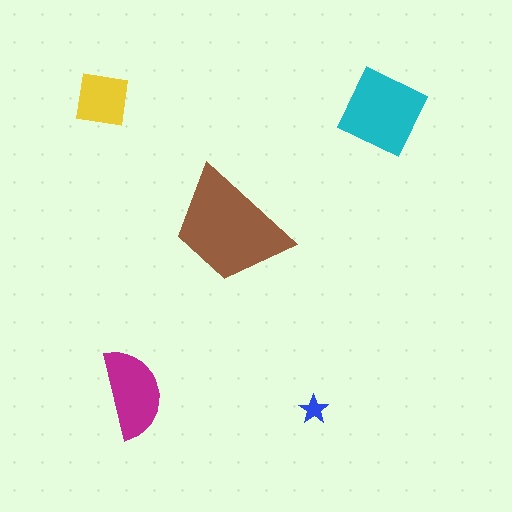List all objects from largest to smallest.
The brown trapezoid, the cyan square, the magenta semicircle, the yellow square, the blue star.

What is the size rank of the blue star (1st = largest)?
5th.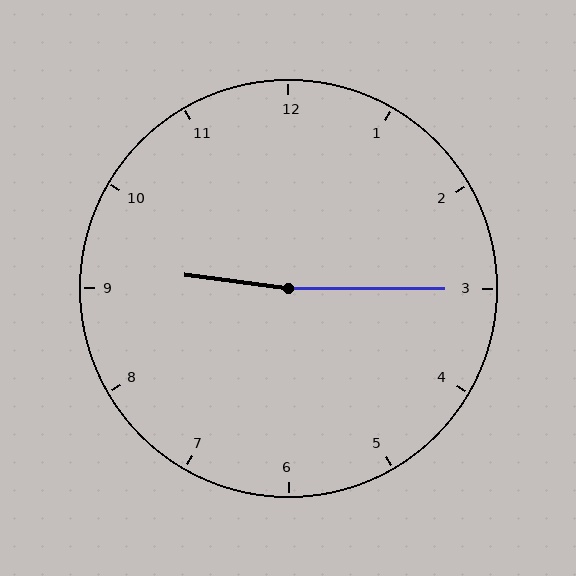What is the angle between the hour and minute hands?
Approximately 172 degrees.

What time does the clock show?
9:15.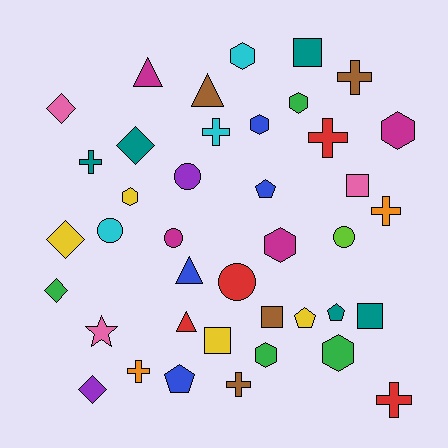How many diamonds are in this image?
There are 5 diamonds.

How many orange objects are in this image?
There are 2 orange objects.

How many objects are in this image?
There are 40 objects.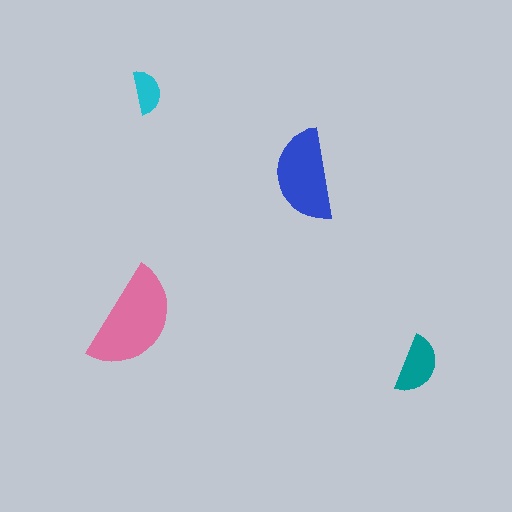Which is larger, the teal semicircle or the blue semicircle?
The blue one.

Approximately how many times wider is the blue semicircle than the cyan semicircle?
About 2 times wider.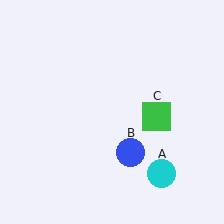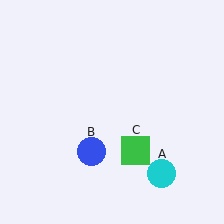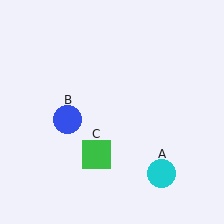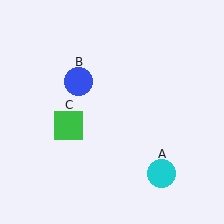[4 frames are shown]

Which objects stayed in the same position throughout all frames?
Cyan circle (object A) remained stationary.